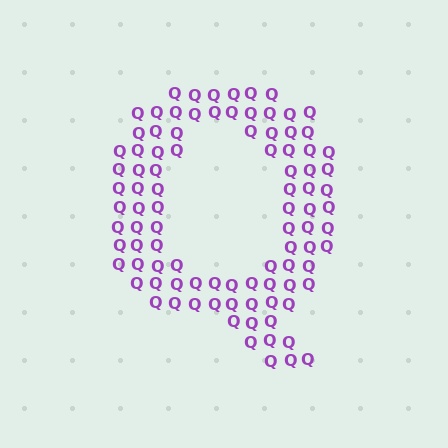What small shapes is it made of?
It is made of small letter Q's.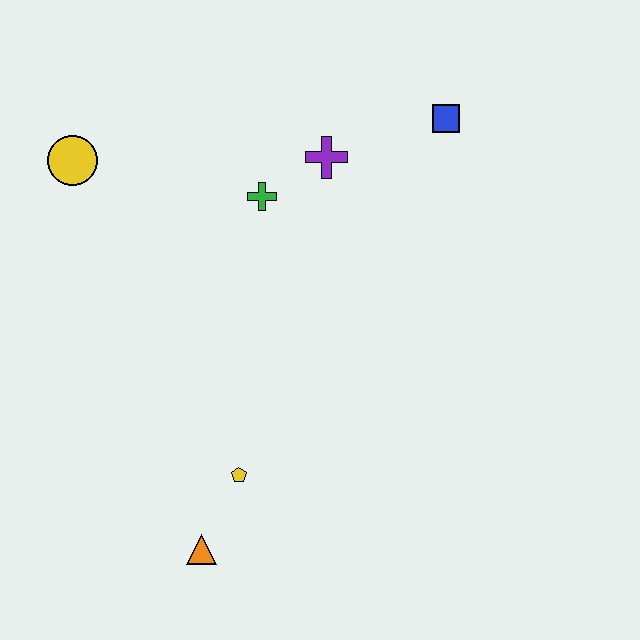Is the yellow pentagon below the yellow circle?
Yes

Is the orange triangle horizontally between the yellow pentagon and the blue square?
No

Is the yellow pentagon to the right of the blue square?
No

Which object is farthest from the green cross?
The orange triangle is farthest from the green cross.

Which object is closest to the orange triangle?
The yellow pentagon is closest to the orange triangle.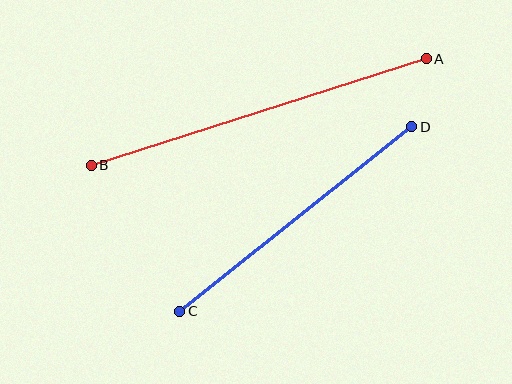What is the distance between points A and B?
The distance is approximately 351 pixels.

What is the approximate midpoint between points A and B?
The midpoint is at approximately (259, 112) pixels.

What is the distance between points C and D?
The distance is approximately 297 pixels.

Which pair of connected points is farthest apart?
Points A and B are farthest apart.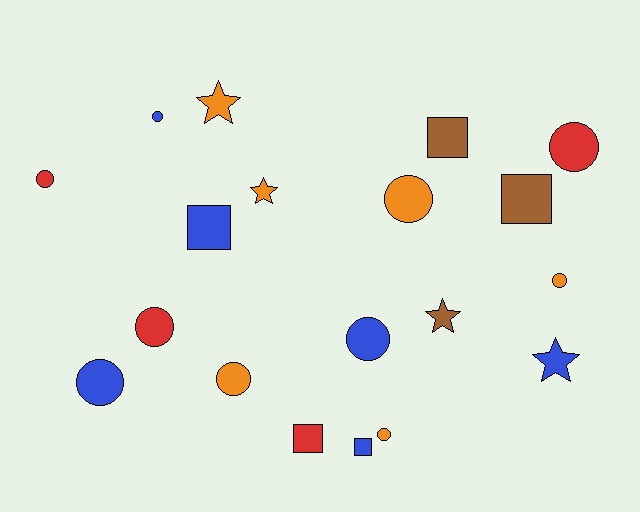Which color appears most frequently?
Blue, with 6 objects.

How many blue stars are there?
There is 1 blue star.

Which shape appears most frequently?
Circle, with 10 objects.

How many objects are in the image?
There are 19 objects.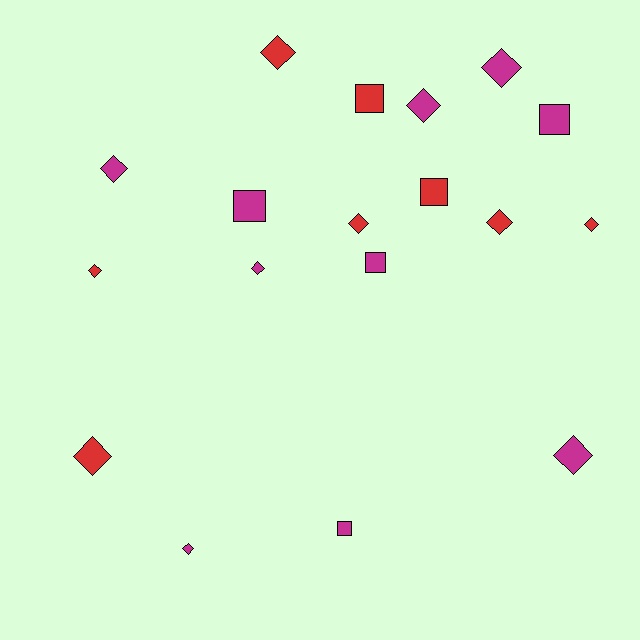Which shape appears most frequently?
Diamond, with 12 objects.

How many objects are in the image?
There are 18 objects.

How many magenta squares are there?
There are 4 magenta squares.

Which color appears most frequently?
Magenta, with 10 objects.